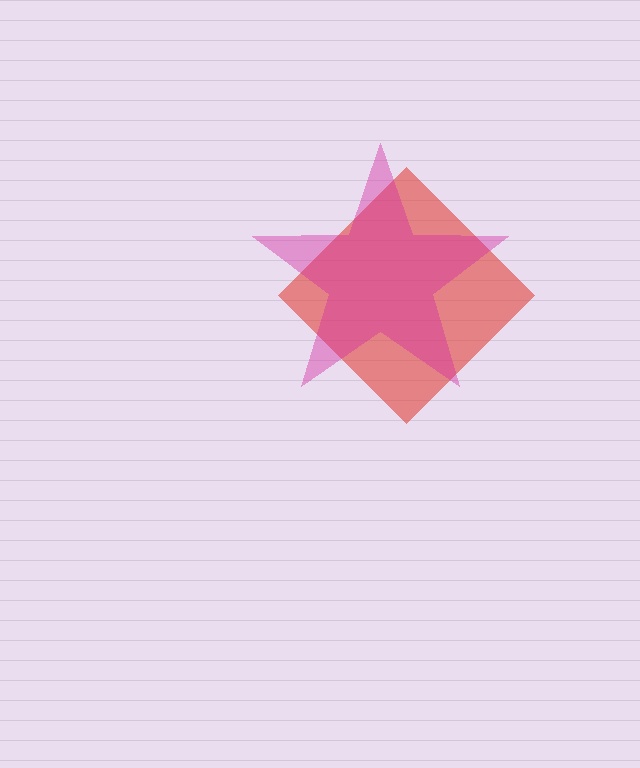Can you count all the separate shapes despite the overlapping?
Yes, there are 2 separate shapes.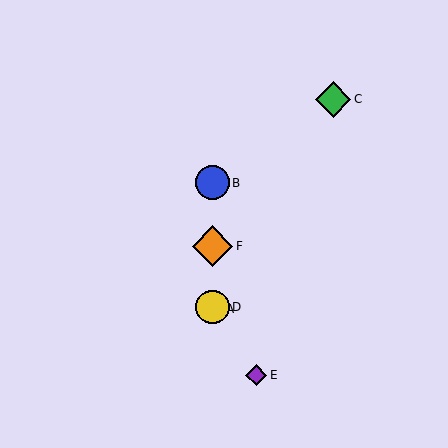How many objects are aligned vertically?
4 objects (A, B, D, F) are aligned vertically.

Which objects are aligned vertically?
Objects A, B, D, F are aligned vertically.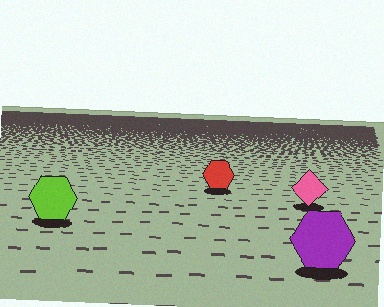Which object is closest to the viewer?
The purple hexagon is closest. The texture marks near it are larger and more spread out.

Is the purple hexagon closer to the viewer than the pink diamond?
Yes. The purple hexagon is closer — you can tell from the texture gradient: the ground texture is coarser near it.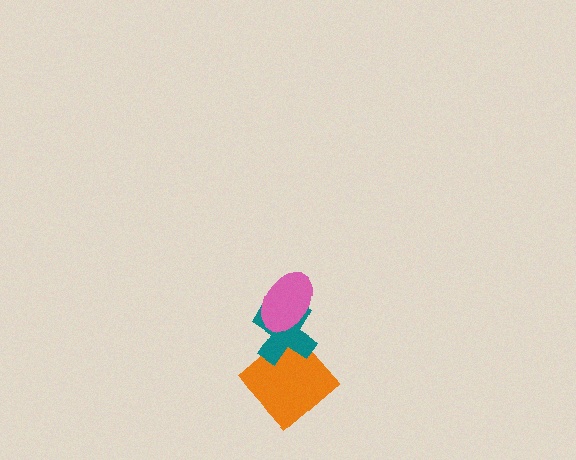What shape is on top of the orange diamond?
The teal cross is on top of the orange diamond.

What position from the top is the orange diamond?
The orange diamond is 3rd from the top.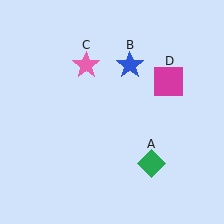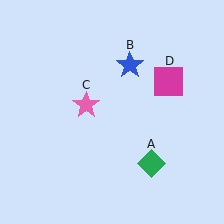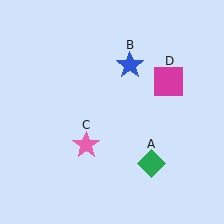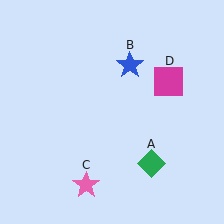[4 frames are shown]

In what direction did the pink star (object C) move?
The pink star (object C) moved down.